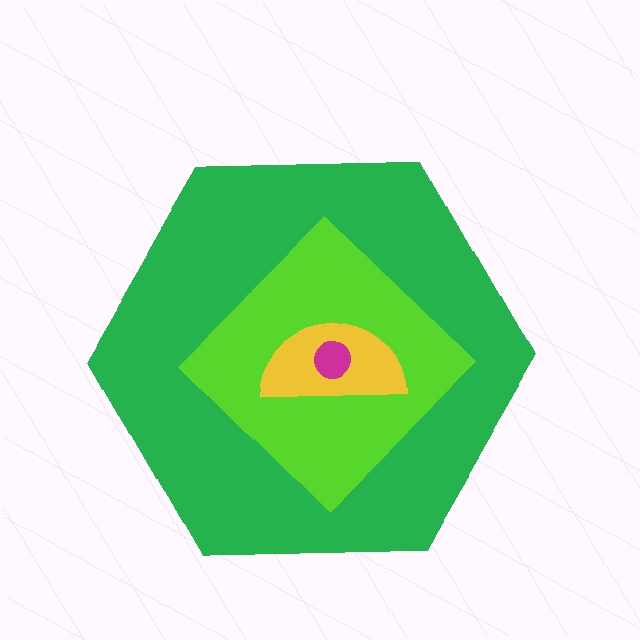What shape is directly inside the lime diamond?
The yellow semicircle.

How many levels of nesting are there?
4.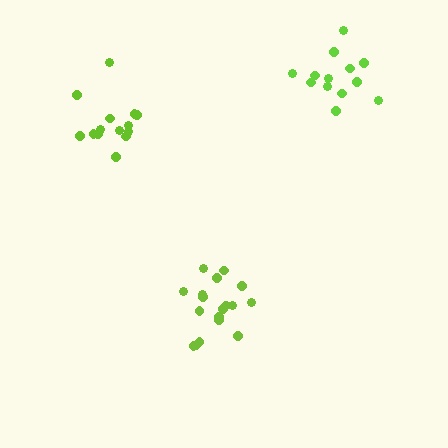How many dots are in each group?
Group 1: 18 dots, Group 2: 14 dots, Group 3: 13 dots (45 total).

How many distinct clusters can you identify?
There are 3 distinct clusters.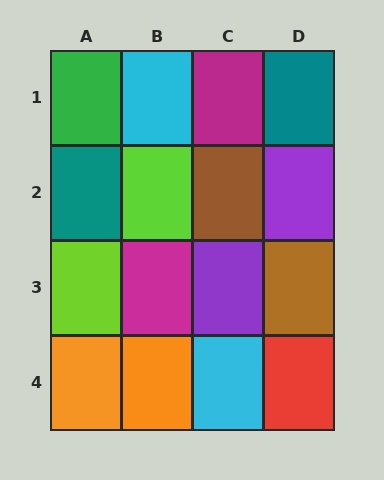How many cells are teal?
2 cells are teal.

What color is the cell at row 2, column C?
Brown.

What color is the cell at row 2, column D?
Purple.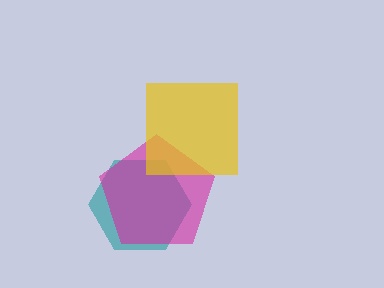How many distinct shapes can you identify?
There are 3 distinct shapes: a teal hexagon, a magenta pentagon, a yellow square.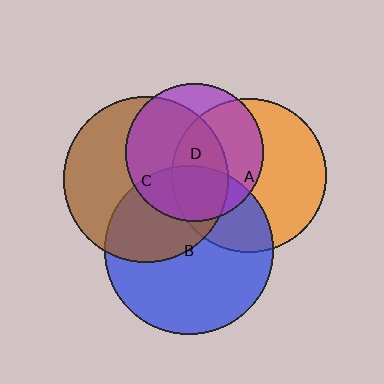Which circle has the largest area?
Circle B (blue).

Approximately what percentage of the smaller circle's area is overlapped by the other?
Approximately 30%.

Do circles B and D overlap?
Yes.